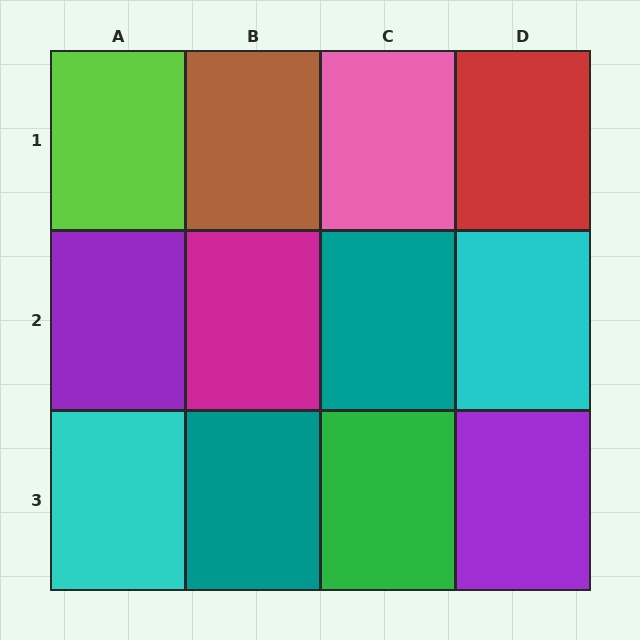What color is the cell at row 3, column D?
Purple.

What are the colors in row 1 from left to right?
Lime, brown, pink, red.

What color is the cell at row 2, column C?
Teal.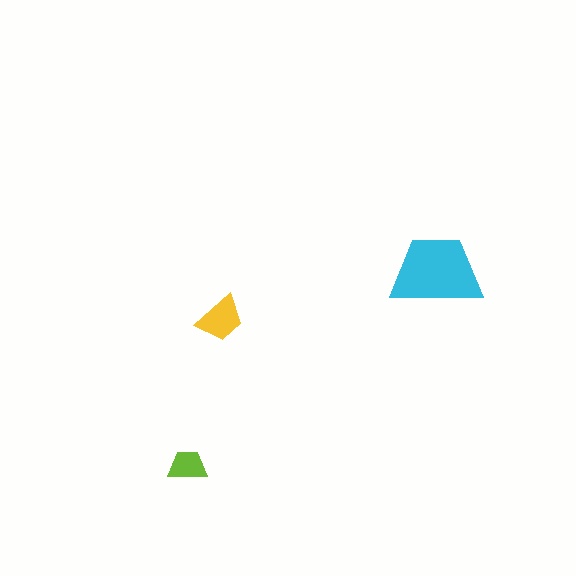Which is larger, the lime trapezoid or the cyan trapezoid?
The cyan one.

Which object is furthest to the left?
The lime trapezoid is leftmost.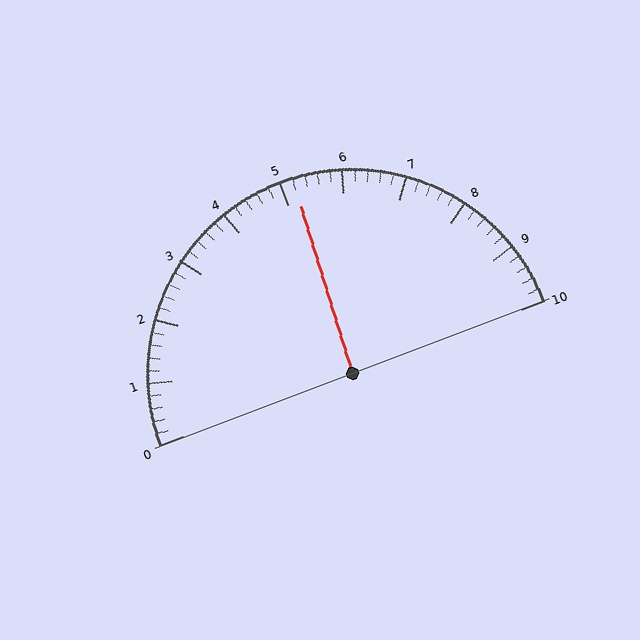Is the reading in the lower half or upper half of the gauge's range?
The reading is in the upper half of the range (0 to 10).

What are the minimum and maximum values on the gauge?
The gauge ranges from 0 to 10.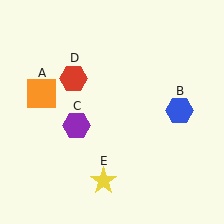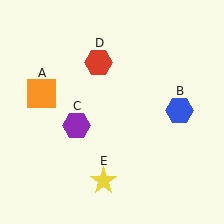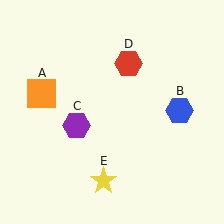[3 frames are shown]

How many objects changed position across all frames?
1 object changed position: red hexagon (object D).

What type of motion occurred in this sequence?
The red hexagon (object D) rotated clockwise around the center of the scene.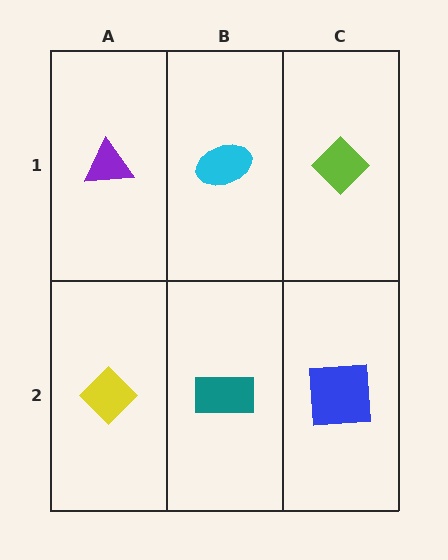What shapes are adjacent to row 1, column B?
A teal rectangle (row 2, column B), a purple triangle (row 1, column A), a lime diamond (row 1, column C).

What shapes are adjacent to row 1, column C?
A blue square (row 2, column C), a cyan ellipse (row 1, column B).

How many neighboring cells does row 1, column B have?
3.